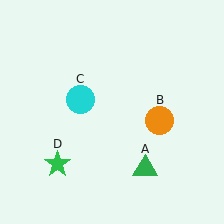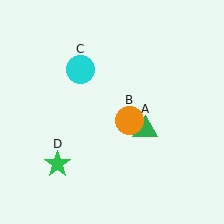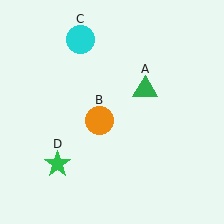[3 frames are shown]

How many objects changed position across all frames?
3 objects changed position: green triangle (object A), orange circle (object B), cyan circle (object C).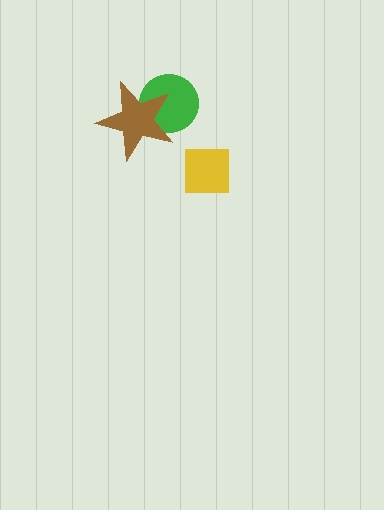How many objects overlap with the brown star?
1 object overlaps with the brown star.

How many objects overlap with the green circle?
1 object overlaps with the green circle.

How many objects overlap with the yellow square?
0 objects overlap with the yellow square.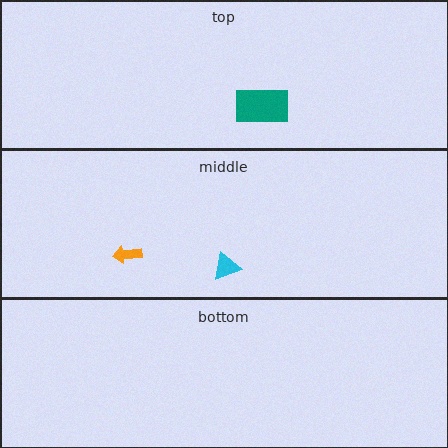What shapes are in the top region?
The teal rectangle.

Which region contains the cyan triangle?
The middle region.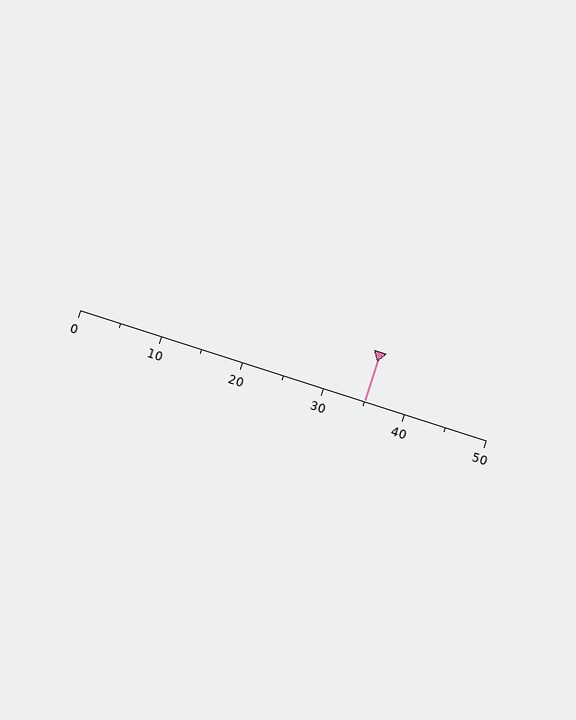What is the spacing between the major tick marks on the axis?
The major ticks are spaced 10 apart.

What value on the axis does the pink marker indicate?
The marker indicates approximately 35.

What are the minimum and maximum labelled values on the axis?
The axis runs from 0 to 50.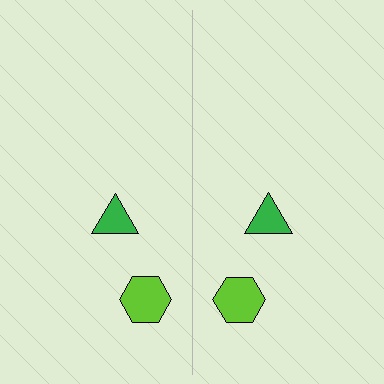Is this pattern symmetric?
Yes, this pattern has bilateral (reflection) symmetry.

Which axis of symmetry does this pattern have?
The pattern has a vertical axis of symmetry running through the center of the image.